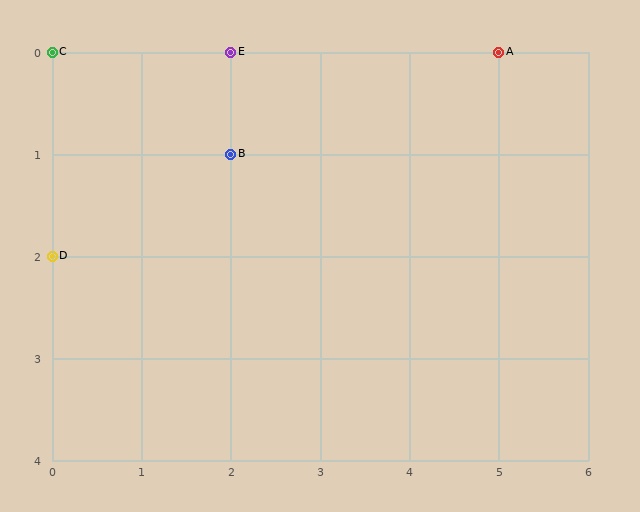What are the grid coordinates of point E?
Point E is at grid coordinates (2, 0).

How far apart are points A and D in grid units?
Points A and D are 5 columns and 2 rows apart (about 5.4 grid units diagonally).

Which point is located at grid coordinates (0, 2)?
Point D is at (0, 2).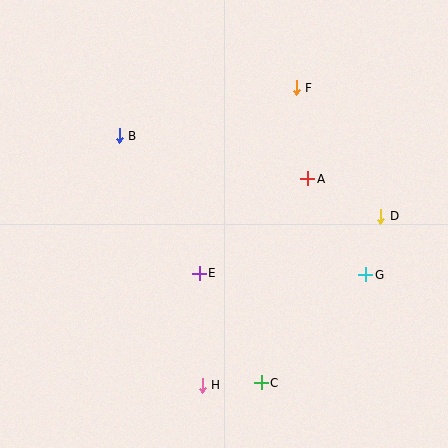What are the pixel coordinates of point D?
Point D is at (381, 216).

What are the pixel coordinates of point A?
Point A is at (308, 179).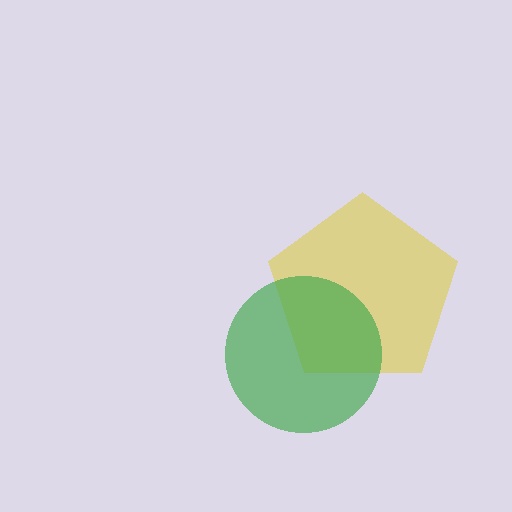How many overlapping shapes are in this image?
There are 2 overlapping shapes in the image.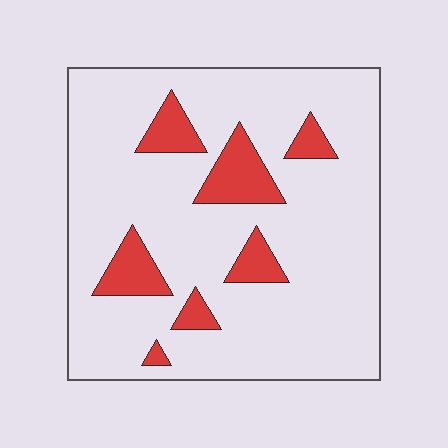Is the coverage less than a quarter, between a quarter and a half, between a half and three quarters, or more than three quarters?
Less than a quarter.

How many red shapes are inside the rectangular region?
7.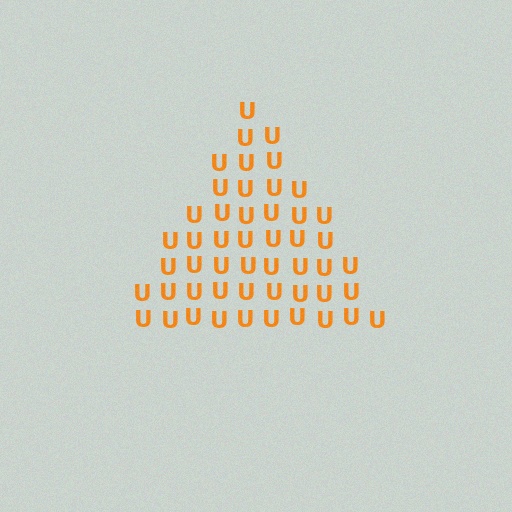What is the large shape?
The large shape is a triangle.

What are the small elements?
The small elements are letter U's.